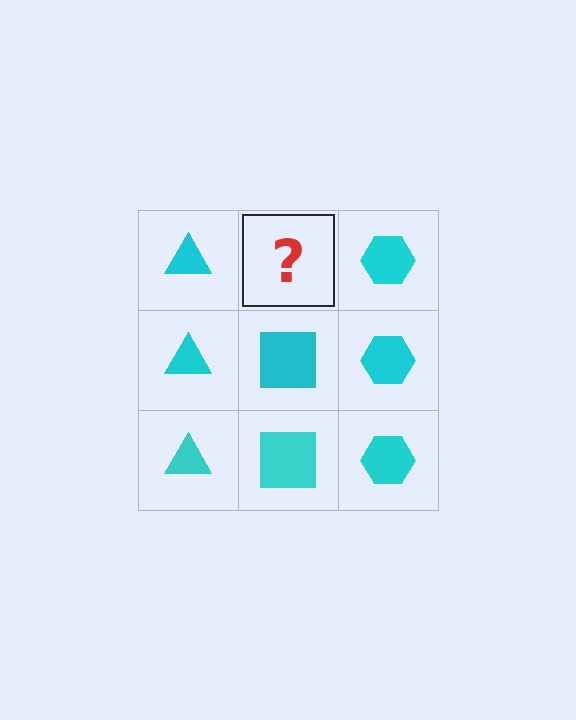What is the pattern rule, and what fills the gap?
The rule is that each column has a consistent shape. The gap should be filled with a cyan square.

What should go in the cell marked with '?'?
The missing cell should contain a cyan square.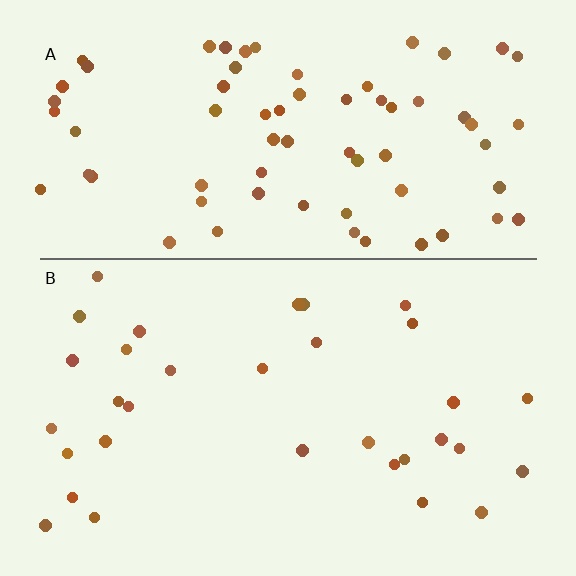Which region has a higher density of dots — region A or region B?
A (the top).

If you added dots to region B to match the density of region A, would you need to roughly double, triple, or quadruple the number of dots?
Approximately double.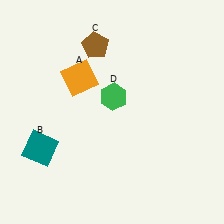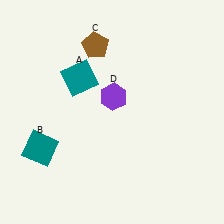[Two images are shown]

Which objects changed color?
A changed from orange to teal. D changed from green to purple.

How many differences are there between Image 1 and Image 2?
There are 2 differences between the two images.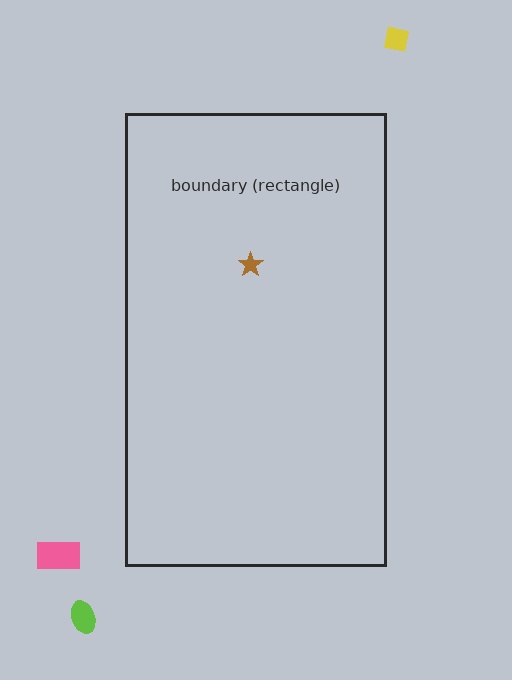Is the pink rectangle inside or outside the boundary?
Outside.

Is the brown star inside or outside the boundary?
Inside.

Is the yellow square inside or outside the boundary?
Outside.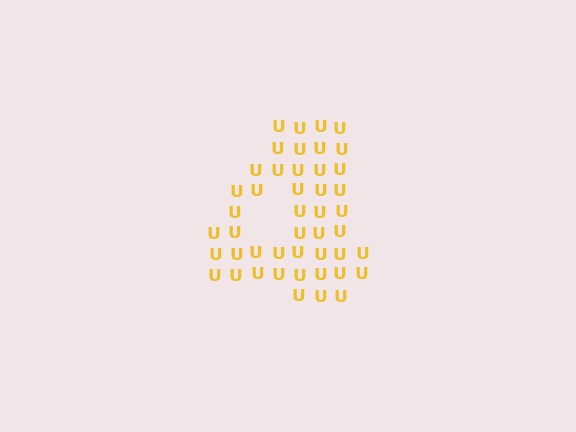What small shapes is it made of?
It is made of small letter U's.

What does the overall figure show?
The overall figure shows the digit 4.